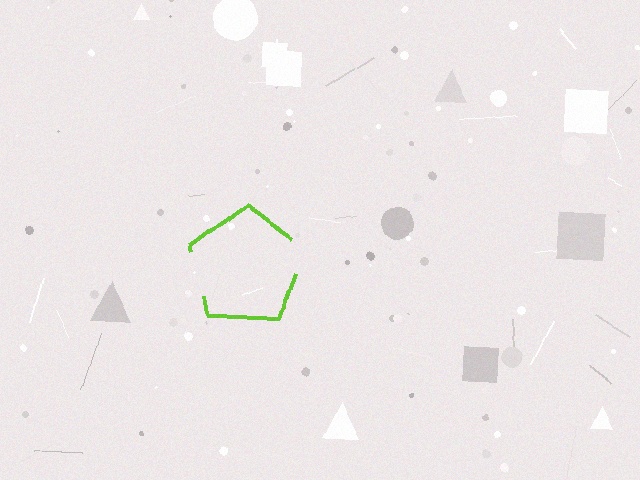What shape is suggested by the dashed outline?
The dashed outline suggests a pentagon.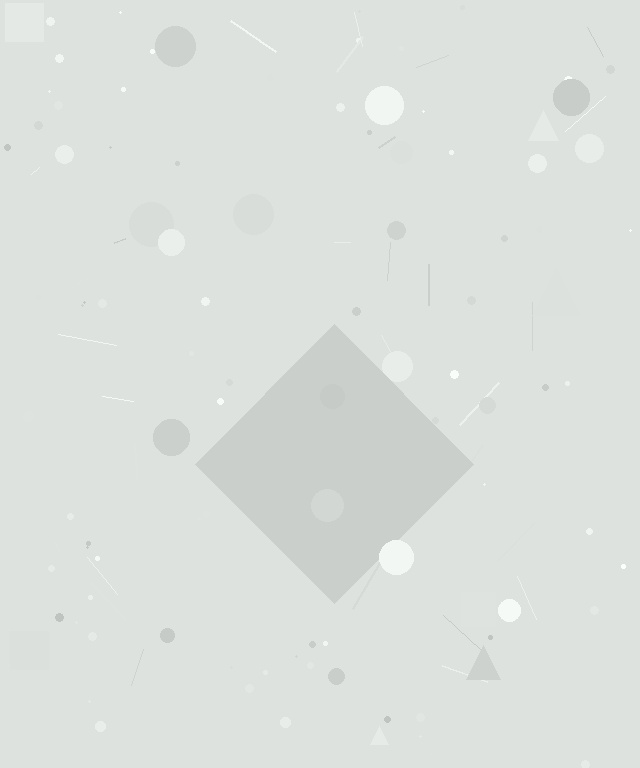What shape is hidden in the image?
A diamond is hidden in the image.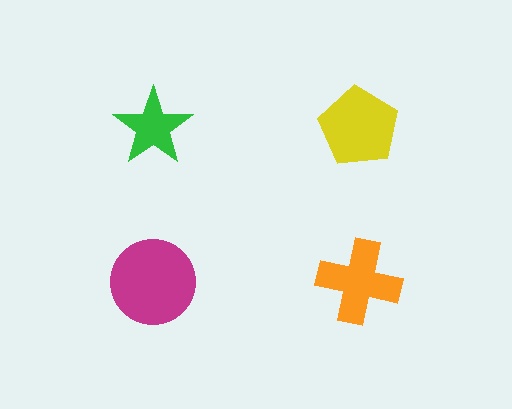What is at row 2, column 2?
An orange cross.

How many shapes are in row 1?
2 shapes.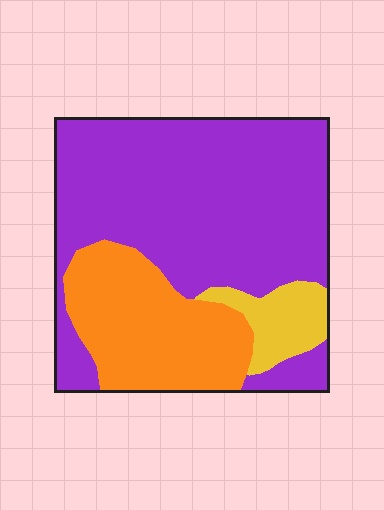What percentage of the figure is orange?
Orange takes up about one quarter (1/4) of the figure.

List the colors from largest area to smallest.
From largest to smallest: purple, orange, yellow.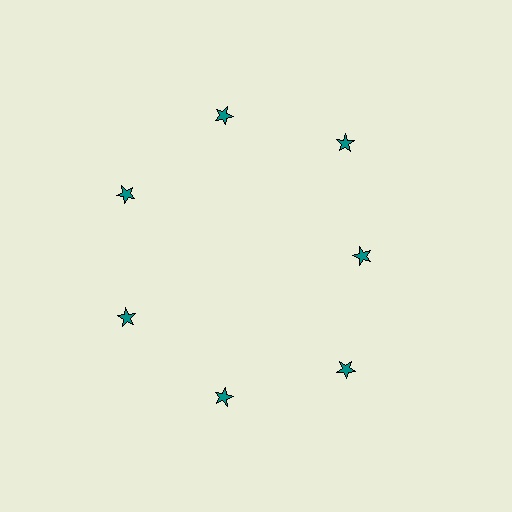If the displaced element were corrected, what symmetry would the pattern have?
It would have 7-fold rotational symmetry — the pattern would map onto itself every 51 degrees.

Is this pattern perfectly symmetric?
No. The 7 teal stars are arranged in a ring, but one element near the 3 o'clock position is pulled inward toward the center, breaking the 7-fold rotational symmetry.